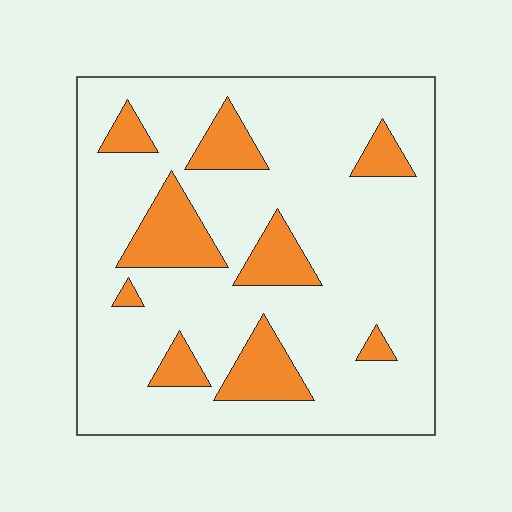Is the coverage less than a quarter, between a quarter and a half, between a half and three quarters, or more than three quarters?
Less than a quarter.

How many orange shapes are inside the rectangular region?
9.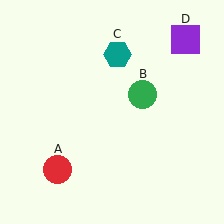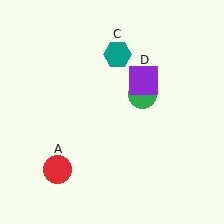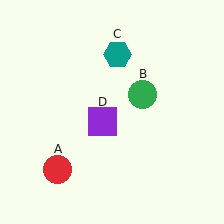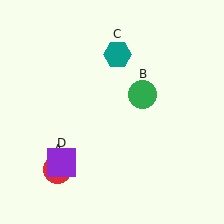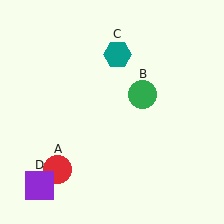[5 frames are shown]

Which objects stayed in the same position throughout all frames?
Red circle (object A) and green circle (object B) and teal hexagon (object C) remained stationary.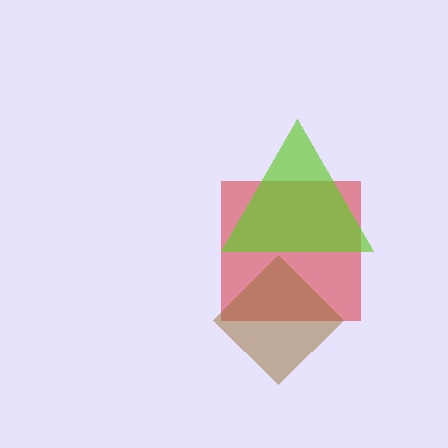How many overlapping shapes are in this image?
There are 3 overlapping shapes in the image.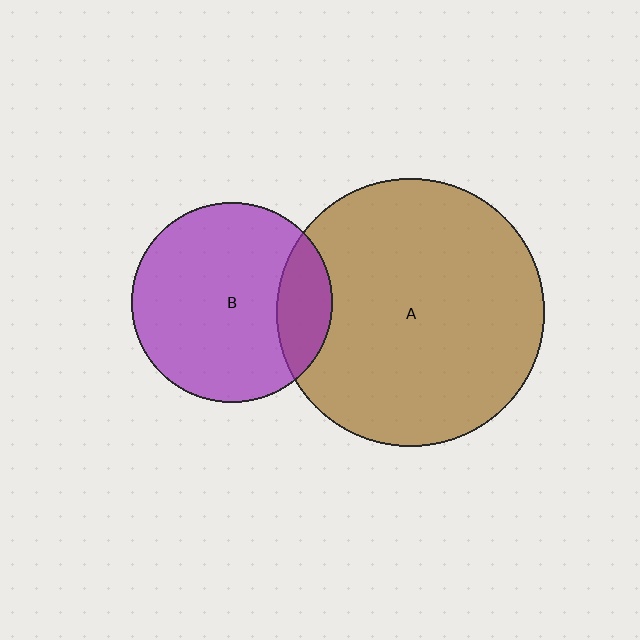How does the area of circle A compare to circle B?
Approximately 1.8 times.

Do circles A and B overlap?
Yes.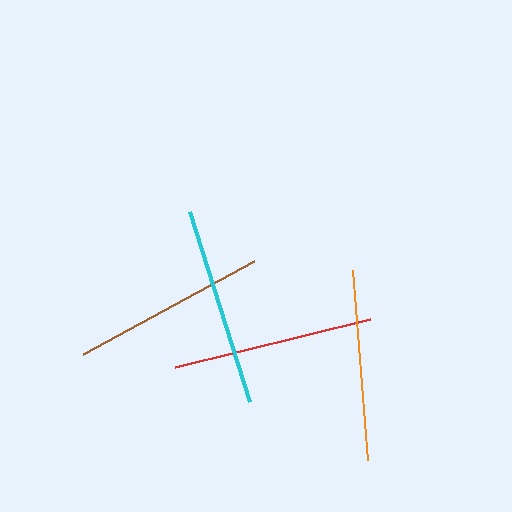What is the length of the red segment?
The red segment is approximately 200 pixels long.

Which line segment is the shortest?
The orange line is the shortest at approximately 191 pixels.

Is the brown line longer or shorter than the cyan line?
The cyan line is longer than the brown line.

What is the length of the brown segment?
The brown segment is approximately 195 pixels long.